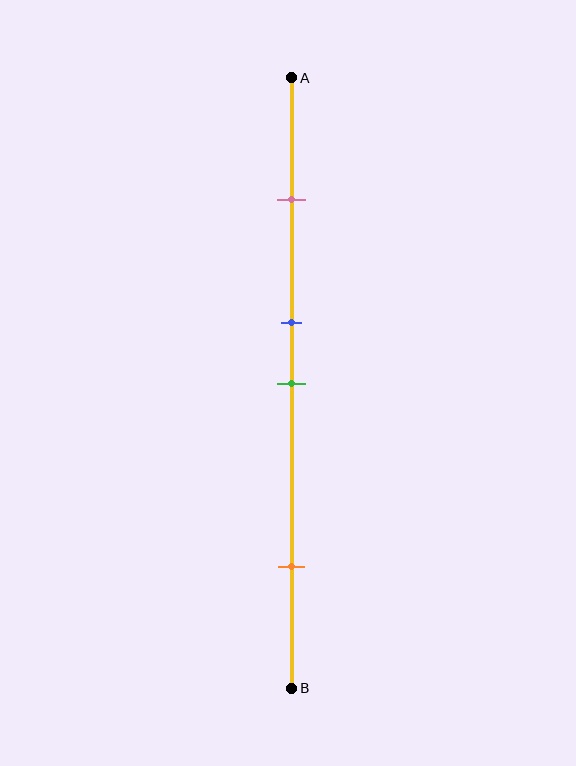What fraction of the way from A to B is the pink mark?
The pink mark is approximately 20% (0.2) of the way from A to B.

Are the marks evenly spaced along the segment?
No, the marks are not evenly spaced.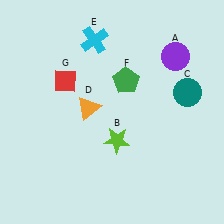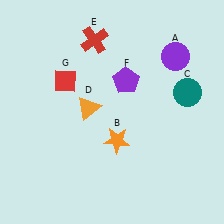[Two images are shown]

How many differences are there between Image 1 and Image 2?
There are 3 differences between the two images.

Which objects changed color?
B changed from lime to orange. E changed from cyan to red. F changed from green to purple.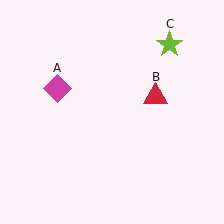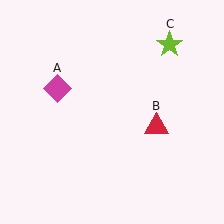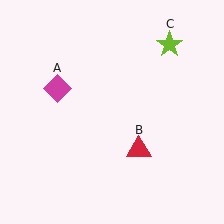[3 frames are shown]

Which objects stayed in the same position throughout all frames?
Magenta diamond (object A) and lime star (object C) remained stationary.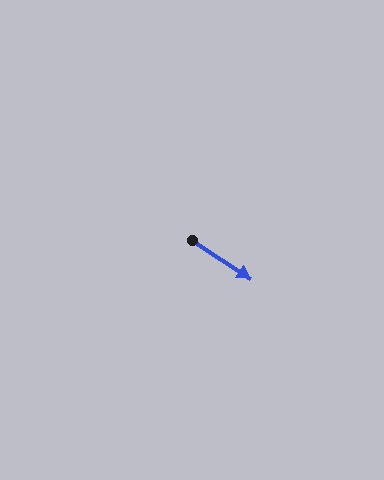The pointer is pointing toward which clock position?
Roughly 4 o'clock.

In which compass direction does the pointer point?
Southeast.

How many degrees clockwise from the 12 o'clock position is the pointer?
Approximately 123 degrees.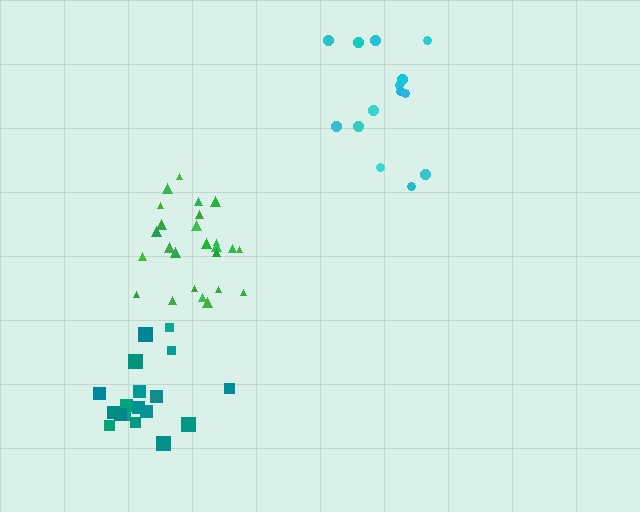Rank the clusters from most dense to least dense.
green, teal, cyan.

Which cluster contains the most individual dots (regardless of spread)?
Green (25).